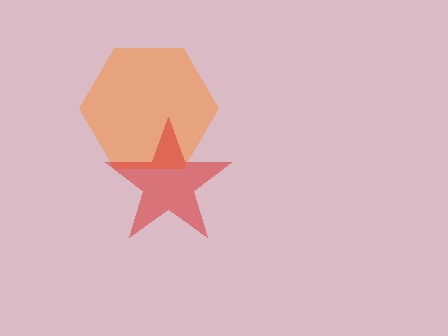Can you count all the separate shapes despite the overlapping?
Yes, there are 2 separate shapes.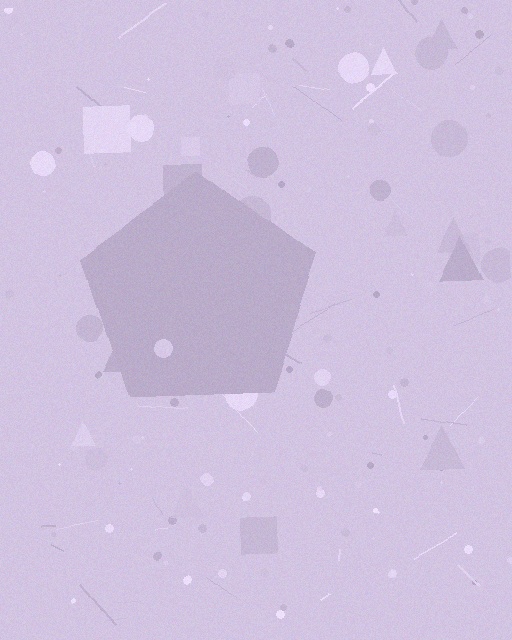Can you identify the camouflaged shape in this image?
The camouflaged shape is a pentagon.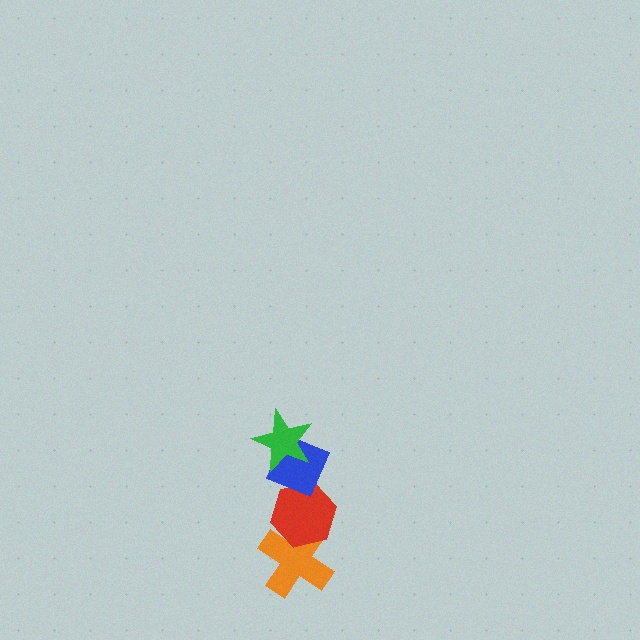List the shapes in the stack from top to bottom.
From top to bottom: the green star, the blue diamond, the red hexagon, the orange cross.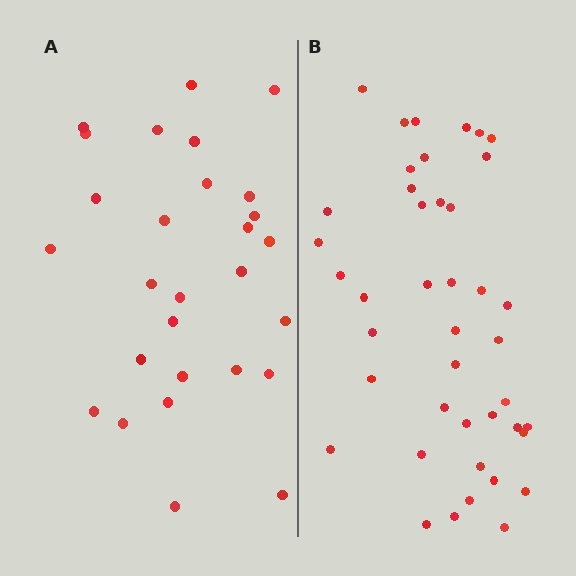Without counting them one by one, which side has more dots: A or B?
Region B (the right region) has more dots.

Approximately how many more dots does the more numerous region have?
Region B has approximately 15 more dots than region A.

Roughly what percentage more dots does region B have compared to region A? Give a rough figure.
About 50% more.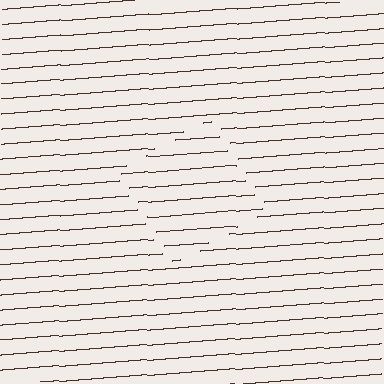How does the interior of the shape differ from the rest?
The interior of the shape contains the same grating, shifted by half a period — the contour is defined by the phase discontinuity where line-ends from the inner and outer gratings abut.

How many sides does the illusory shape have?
4 sides — the line-ends trace a square.